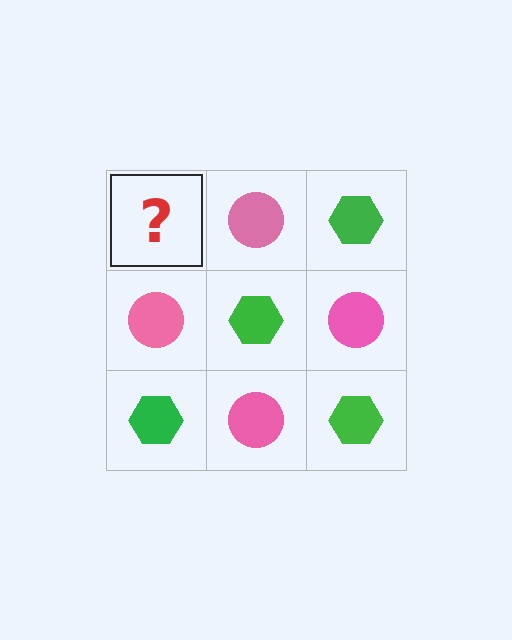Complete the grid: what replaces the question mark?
The question mark should be replaced with a green hexagon.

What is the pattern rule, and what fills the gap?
The rule is that it alternates green hexagon and pink circle in a checkerboard pattern. The gap should be filled with a green hexagon.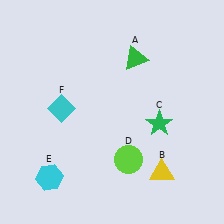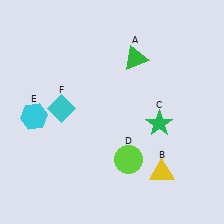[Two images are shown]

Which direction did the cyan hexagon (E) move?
The cyan hexagon (E) moved up.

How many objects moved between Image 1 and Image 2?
1 object moved between the two images.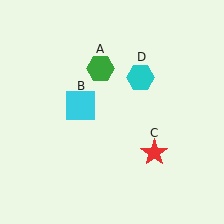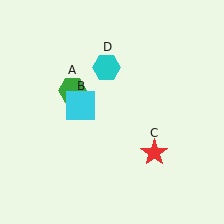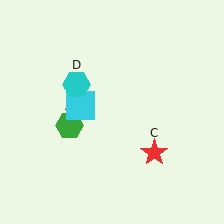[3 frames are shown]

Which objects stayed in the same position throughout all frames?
Cyan square (object B) and red star (object C) remained stationary.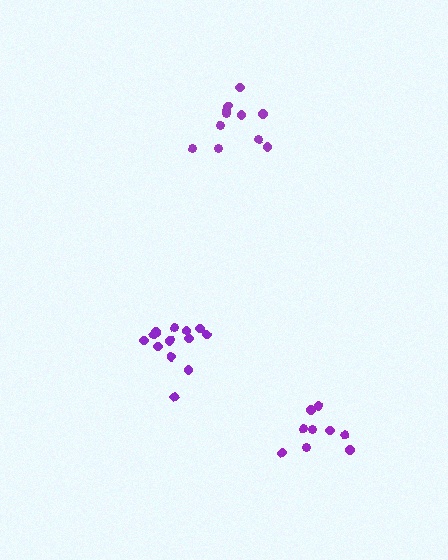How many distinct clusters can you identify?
There are 3 distinct clusters.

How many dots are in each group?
Group 1: 9 dots, Group 2: 11 dots, Group 3: 14 dots (34 total).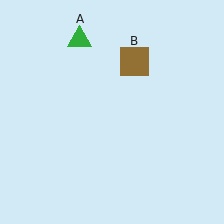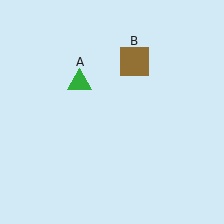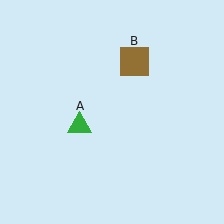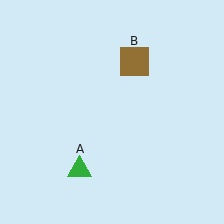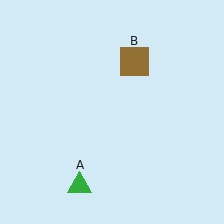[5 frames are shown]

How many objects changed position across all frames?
1 object changed position: green triangle (object A).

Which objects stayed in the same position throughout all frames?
Brown square (object B) remained stationary.